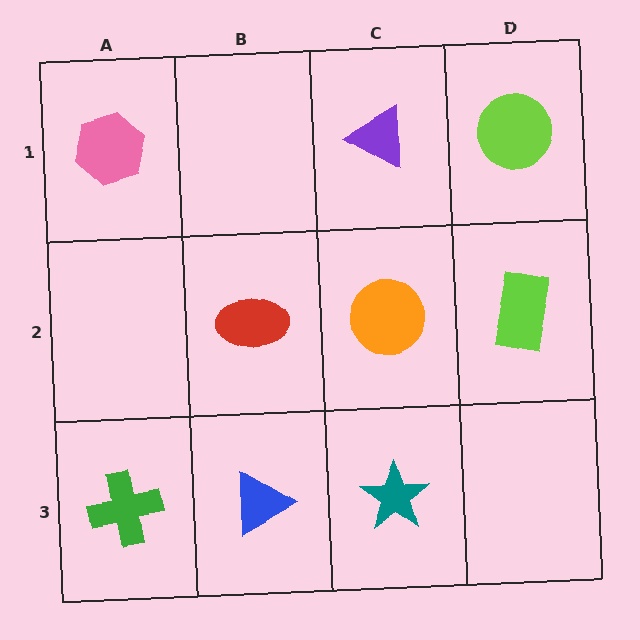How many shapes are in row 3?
3 shapes.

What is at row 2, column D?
A lime rectangle.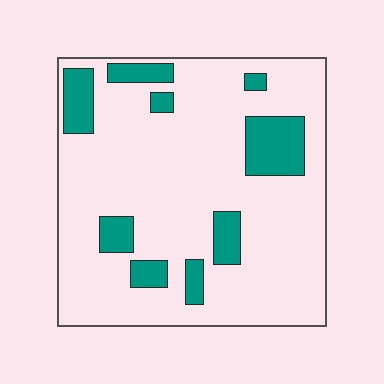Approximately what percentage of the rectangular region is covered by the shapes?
Approximately 15%.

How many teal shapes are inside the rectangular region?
9.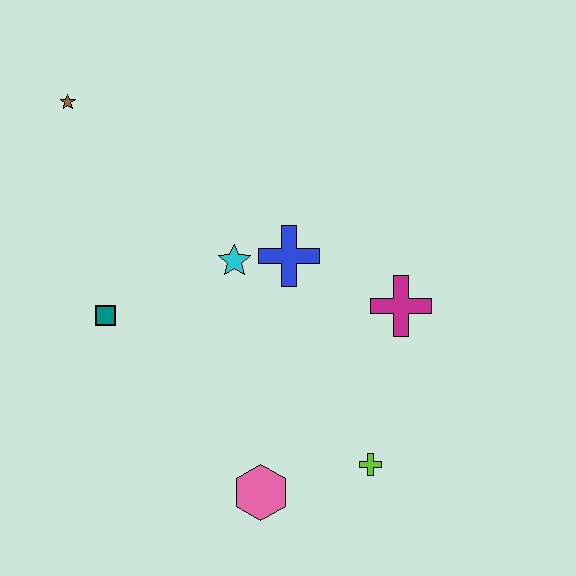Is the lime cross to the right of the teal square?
Yes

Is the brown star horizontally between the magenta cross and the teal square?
No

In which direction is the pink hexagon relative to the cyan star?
The pink hexagon is below the cyan star.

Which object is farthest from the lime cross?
The brown star is farthest from the lime cross.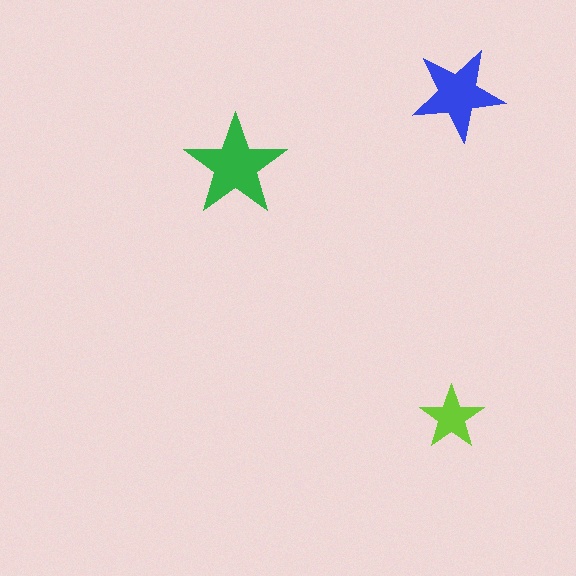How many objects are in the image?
There are 3 objects in the image.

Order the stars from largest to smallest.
the green one, the blue one, the lime one.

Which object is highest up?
The blue star is topmost.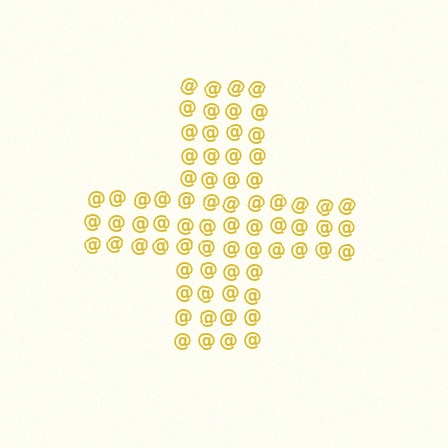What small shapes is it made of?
It is made of small at signs.